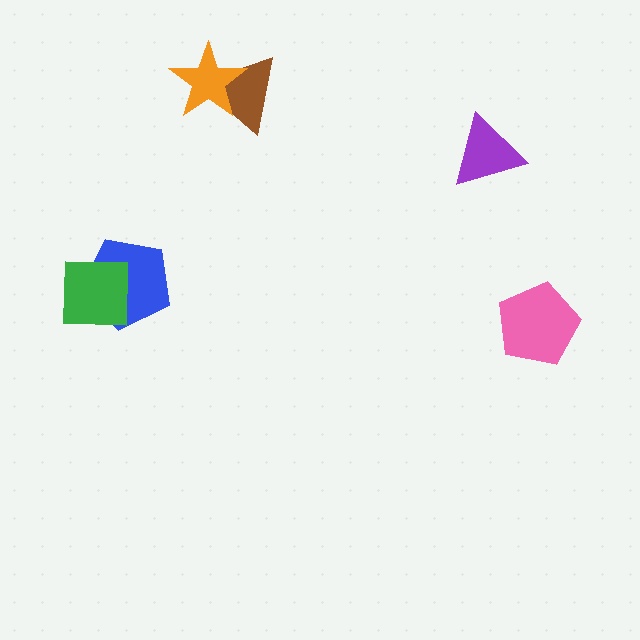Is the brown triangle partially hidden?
Yes, it is partially covered by another shape.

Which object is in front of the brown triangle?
The orange star is in front of the brown triangle.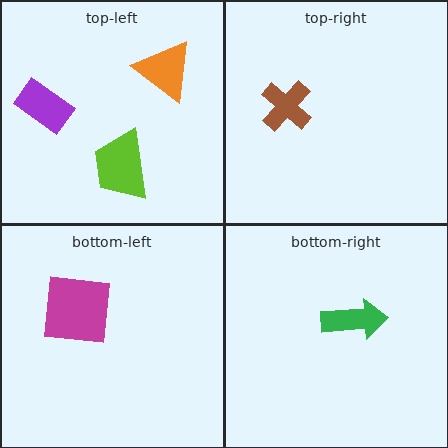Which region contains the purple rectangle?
The top-left region.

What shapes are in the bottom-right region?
The green arrow.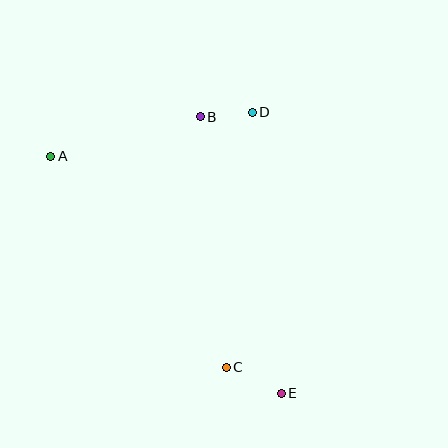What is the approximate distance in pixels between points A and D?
The distance between A and D is approximately 207 pixels.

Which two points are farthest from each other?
Points A and E are farthest from each other.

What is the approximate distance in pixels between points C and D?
The distance between C and D is approximately 256 pixels.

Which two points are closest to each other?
Points B and D are closest to each other.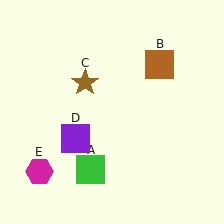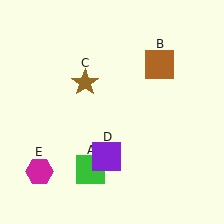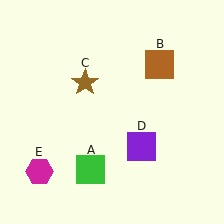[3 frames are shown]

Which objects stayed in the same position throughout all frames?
Green square (object A) and brown square (object B) and brown star (object C) and magenta hexagon (object E) remained stationary.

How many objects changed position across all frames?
1 object changed position: purple square (object D).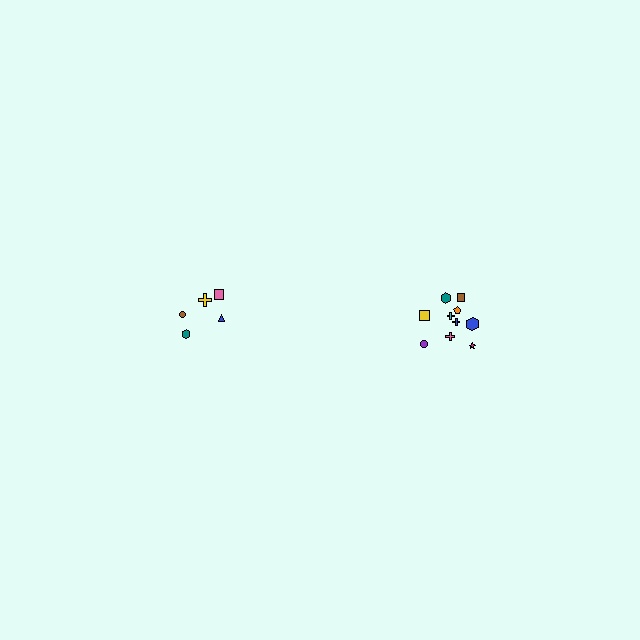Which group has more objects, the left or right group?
The right group.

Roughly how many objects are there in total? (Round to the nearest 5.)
Roughly 15 objects in total.